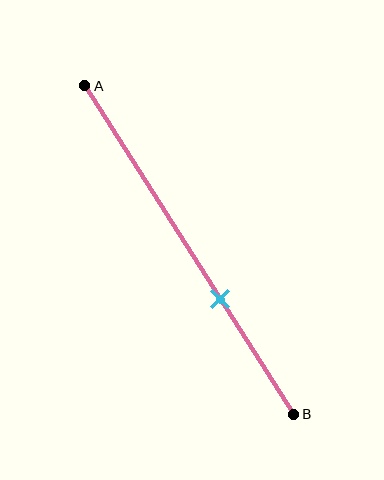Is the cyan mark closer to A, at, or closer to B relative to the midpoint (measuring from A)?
The cyan mark is closer to point B than the midpoint of segment AB.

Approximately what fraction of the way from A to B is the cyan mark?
The cyan mark is approximately 65% of the way from A to B.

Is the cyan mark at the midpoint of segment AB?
No, the mark is at about 65% from A, not at the 50% midpoint.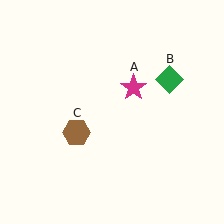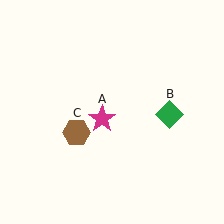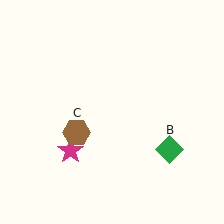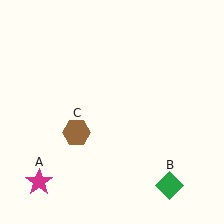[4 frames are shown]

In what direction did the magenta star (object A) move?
The magenta star (object A) moved down and to the left.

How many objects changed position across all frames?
2 objects changed position: magenta star (object A), green diamond (object B).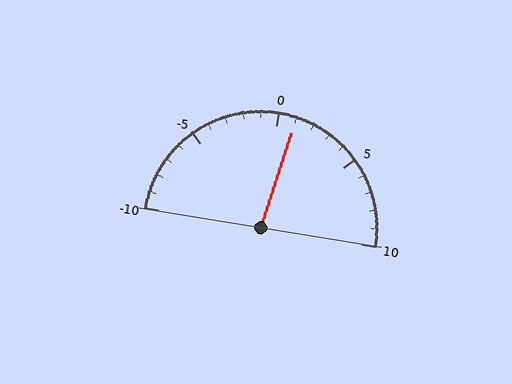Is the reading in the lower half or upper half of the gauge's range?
The reading is in the upper half of the range (-10 to 10).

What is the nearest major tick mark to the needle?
The nearest major tick mark is 0.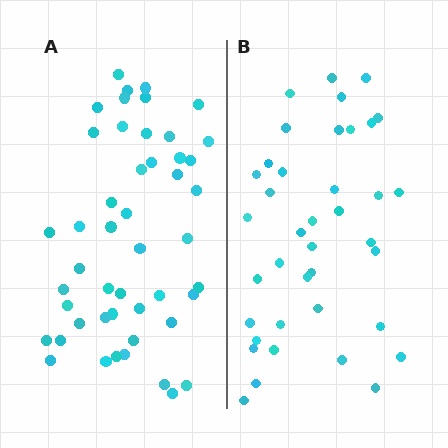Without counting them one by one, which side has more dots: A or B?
Region A (the left region) has more dots.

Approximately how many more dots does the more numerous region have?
Region A has roughly 8 or so more dots than region B.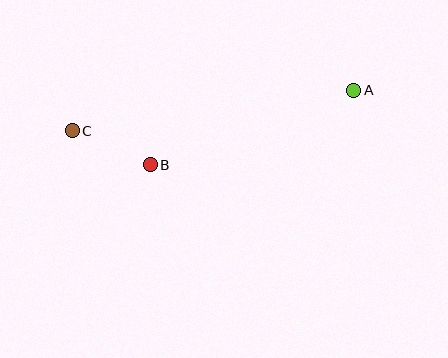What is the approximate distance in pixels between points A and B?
The distance between A and B is approximately 217 pixels.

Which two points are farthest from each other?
Points A and C are farthest from each other.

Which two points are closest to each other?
Points B and C are closest to each other.